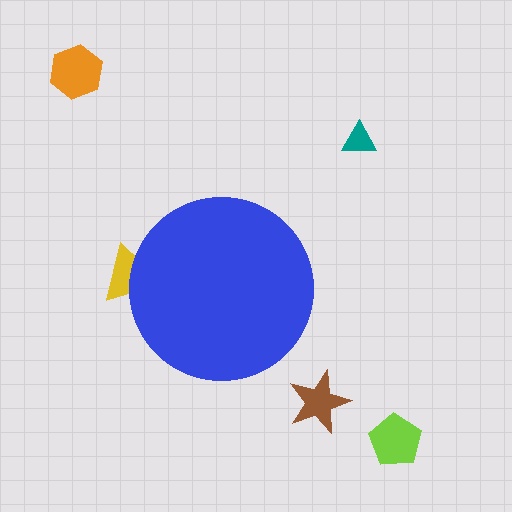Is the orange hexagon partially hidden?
No, the orange hexagon is fully visible.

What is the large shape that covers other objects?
A blue circle.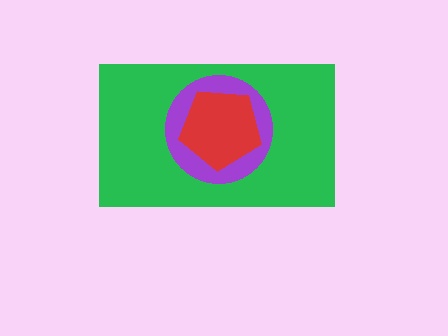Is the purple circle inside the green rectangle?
Yes.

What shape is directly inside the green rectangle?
The purple circle.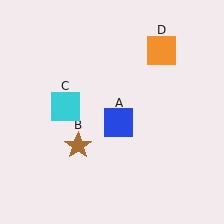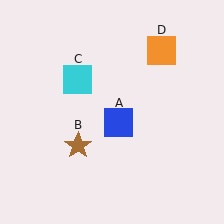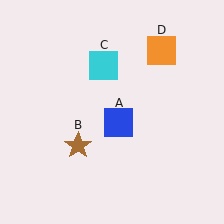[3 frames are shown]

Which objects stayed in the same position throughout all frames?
Blue square (object A) and brown star (object B) and orange square (object D) remained stationary.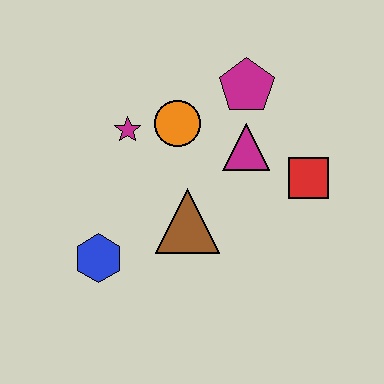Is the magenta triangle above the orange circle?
No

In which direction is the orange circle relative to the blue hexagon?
The orange circle is above the blue hexagon.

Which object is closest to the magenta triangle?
The magenta pentagon is closest to the magenta triangle.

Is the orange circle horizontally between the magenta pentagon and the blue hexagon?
Yes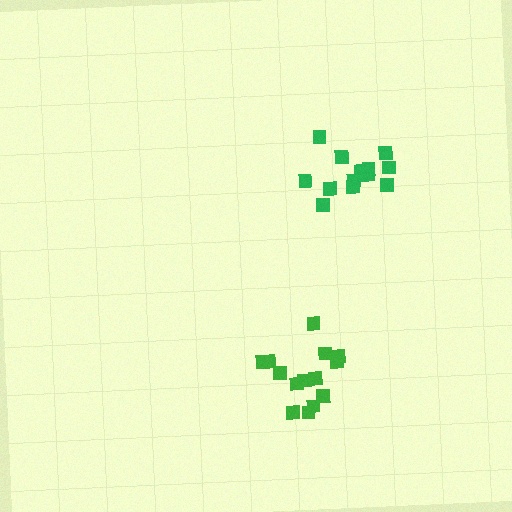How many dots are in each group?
Group 1: 14 dots, Group 2: 14 dots (28 total).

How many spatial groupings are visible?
There are 2 spatial groupings.